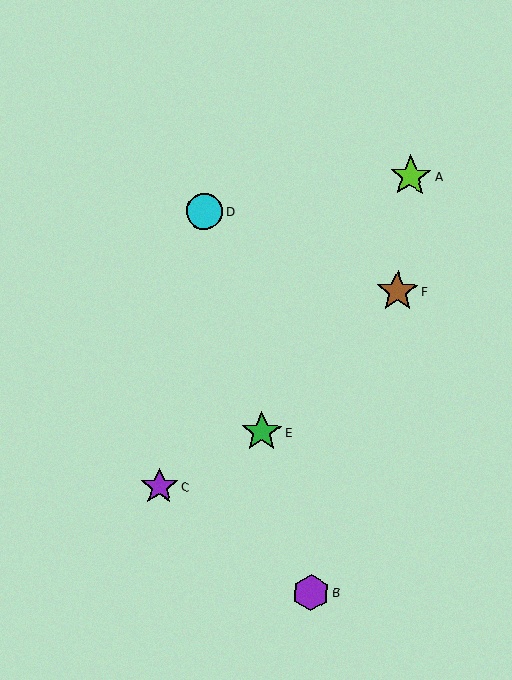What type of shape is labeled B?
Shape B is a purple hexagon.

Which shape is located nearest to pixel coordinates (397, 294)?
The brown star (labeled F) at (398, 291) is nearest to that location.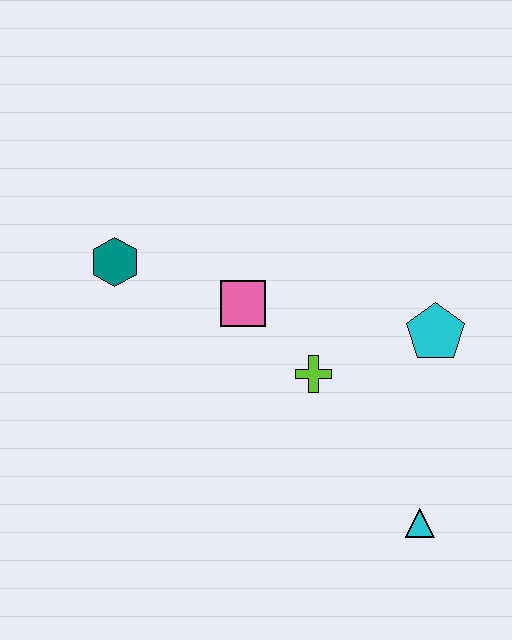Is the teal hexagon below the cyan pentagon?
No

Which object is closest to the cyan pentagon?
The lime cross is closest to the cyan pentagon.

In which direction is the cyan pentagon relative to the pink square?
The cyan pentagon is to the right of the pink square.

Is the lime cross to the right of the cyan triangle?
No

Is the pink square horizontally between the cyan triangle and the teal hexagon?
Yes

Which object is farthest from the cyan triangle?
The teal hexagon is farthest from the cyan triangle.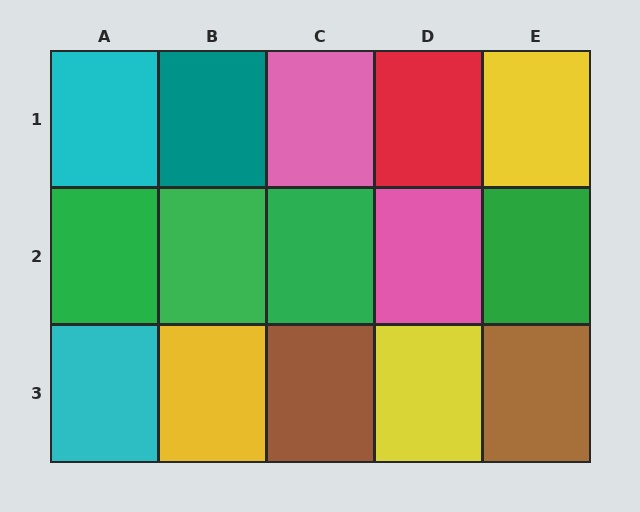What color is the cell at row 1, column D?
Red.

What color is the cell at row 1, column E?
Yellow.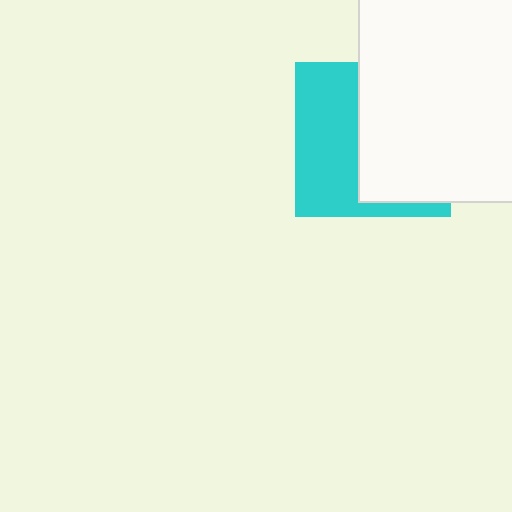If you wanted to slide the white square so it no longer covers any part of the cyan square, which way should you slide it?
Slide it right — that is the most direct way to separate the two shapes.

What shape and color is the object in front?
The object in front is a white square.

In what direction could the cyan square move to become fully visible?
The cyan square could move left. That would shift it out from behind the white square entirely.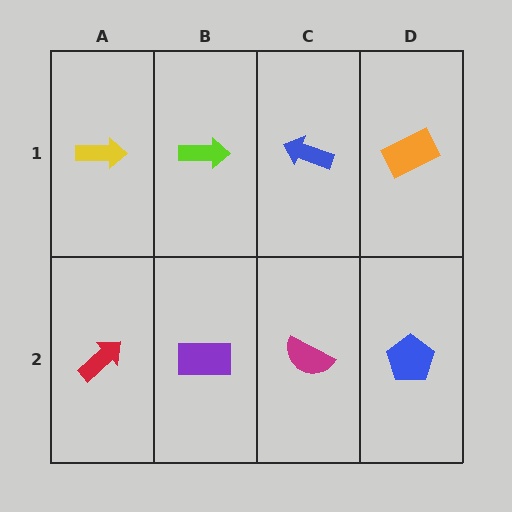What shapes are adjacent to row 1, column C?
A magenta semicircle (row 2, column C), a lime arrow (row 1, column B), an orange rectangle (row 1, column D).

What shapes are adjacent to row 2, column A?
A yellow arrow (row 1, column A), a purple rectangle (row 2, column B).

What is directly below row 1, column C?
A magenta semicircle.